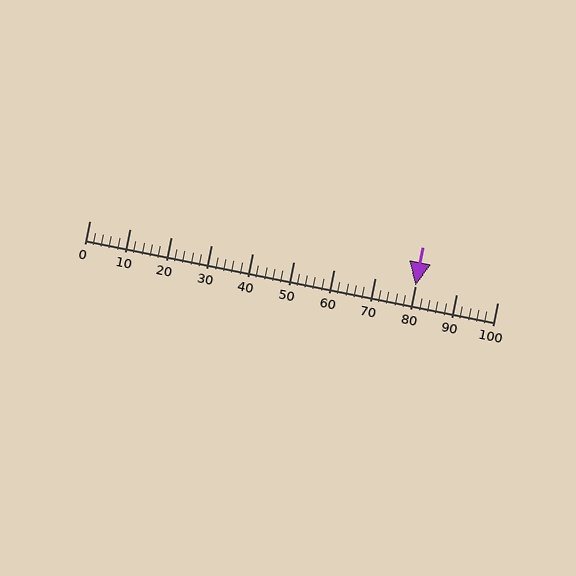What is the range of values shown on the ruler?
The ruler shows values from 0 to 100.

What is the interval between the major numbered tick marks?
The major tick marks are spaced 10 units apart.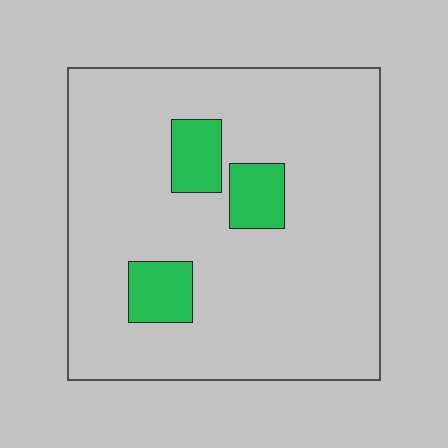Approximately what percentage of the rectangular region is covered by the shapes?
Approximately 10%.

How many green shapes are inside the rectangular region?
3.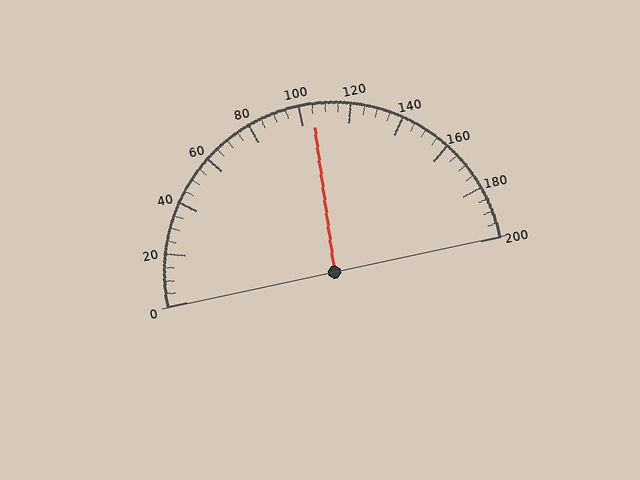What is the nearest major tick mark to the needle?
The nearest major tick mark is 100.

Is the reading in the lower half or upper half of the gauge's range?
The reading is in the upper half of the range (0 to 200).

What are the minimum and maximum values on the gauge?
The gauge ranges from 0 to 200.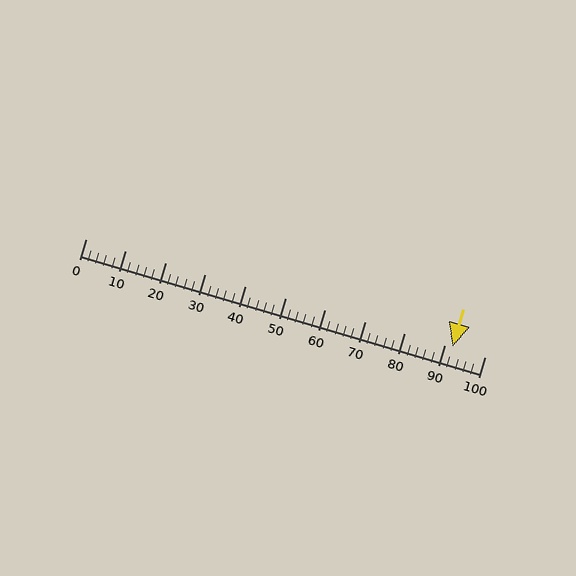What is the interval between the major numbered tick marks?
The major tick marks are spaced 10 units apart.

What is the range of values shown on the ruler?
The ruler shows values from 0 to 100.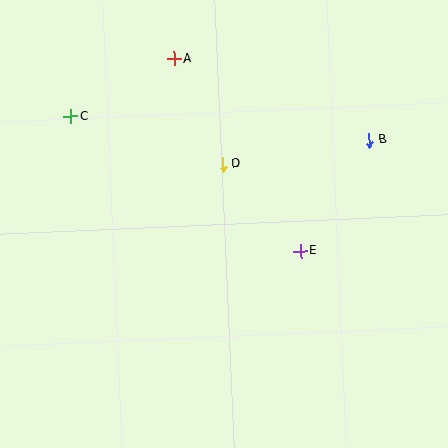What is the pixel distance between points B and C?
The distance between B and C is 299 pixels.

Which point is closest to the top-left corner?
Point C is closest to the top-left corner.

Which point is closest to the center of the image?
Point D at (223, 164) is closest to the center.